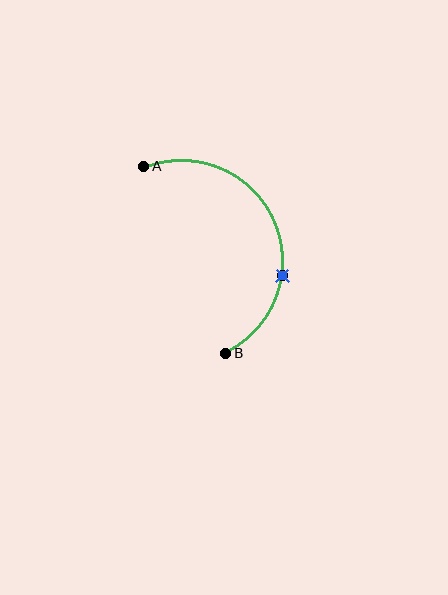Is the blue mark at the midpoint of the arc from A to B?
No. The blue mark lies on the arc but is closer to endpoint B. The arc midpoint would be at the point on the curve equidistant along the arc from both A and B.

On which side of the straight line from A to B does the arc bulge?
The arc bulges to the right of the straight line connecting A and B.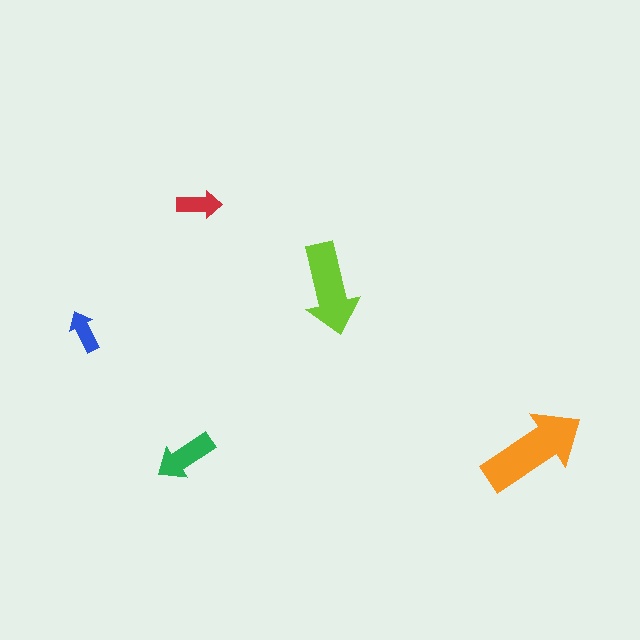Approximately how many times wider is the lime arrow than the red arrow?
About 2 times wider.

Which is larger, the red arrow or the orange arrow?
The orange one.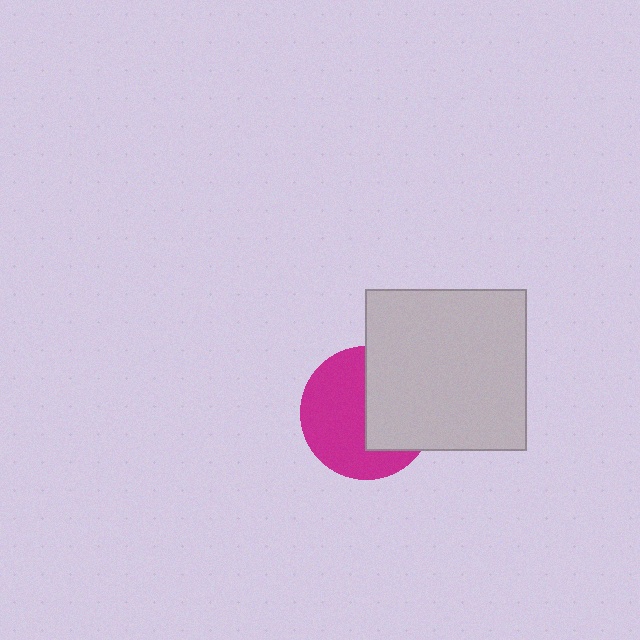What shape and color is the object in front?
The object in front is a light gray square.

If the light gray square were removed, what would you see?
You would see the complete magenta circle.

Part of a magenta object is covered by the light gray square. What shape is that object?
It is a circle.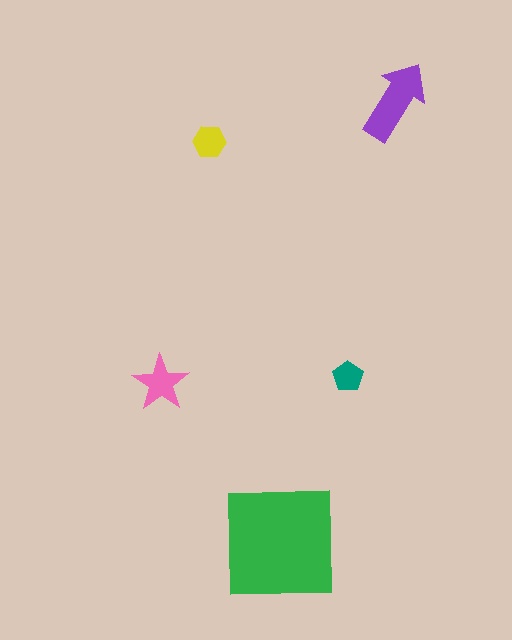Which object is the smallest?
The teal pentagon.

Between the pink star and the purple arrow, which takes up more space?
The purple arrow.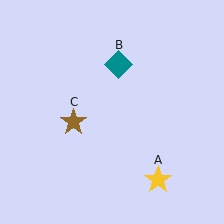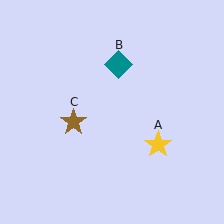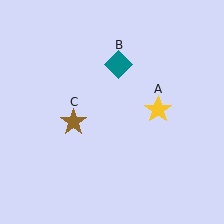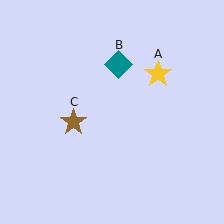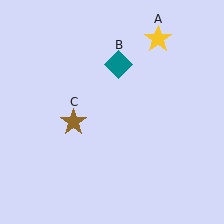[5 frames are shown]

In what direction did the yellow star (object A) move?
The yellow star (object A) moved up.